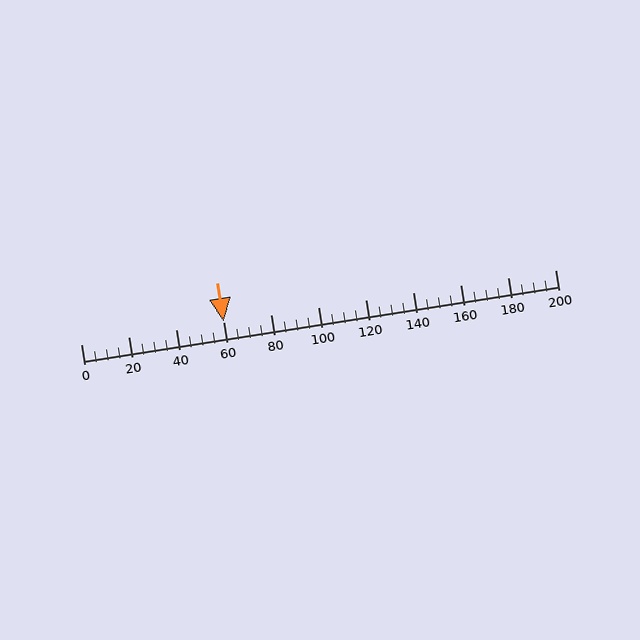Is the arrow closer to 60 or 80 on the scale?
The arrow is closer to 60.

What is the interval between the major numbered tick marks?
The major tick marks are spaced 20 units apart.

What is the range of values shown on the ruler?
The ruler shows values from 0 to 200.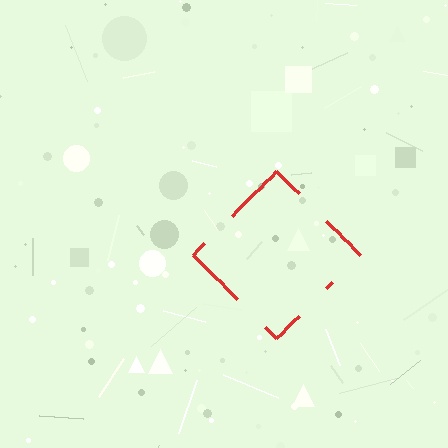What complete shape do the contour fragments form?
The contour fragments form a diamond.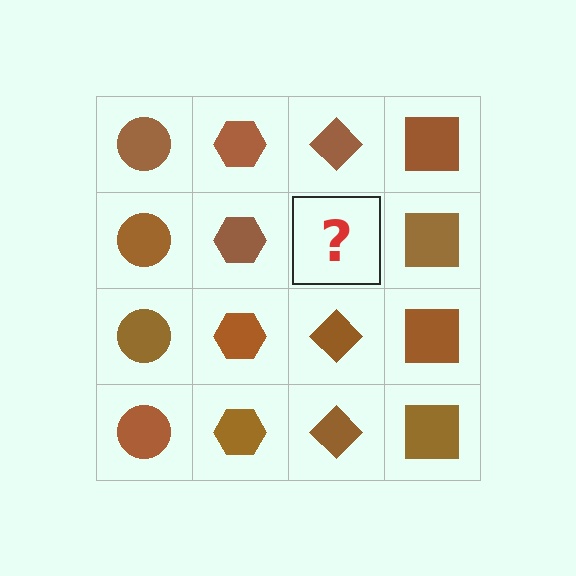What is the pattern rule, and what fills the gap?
The rule is that each column has a consistent shape. The gap should be filled with a brown diamond.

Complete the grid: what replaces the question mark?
The question mark should be replaced with a brown diamond.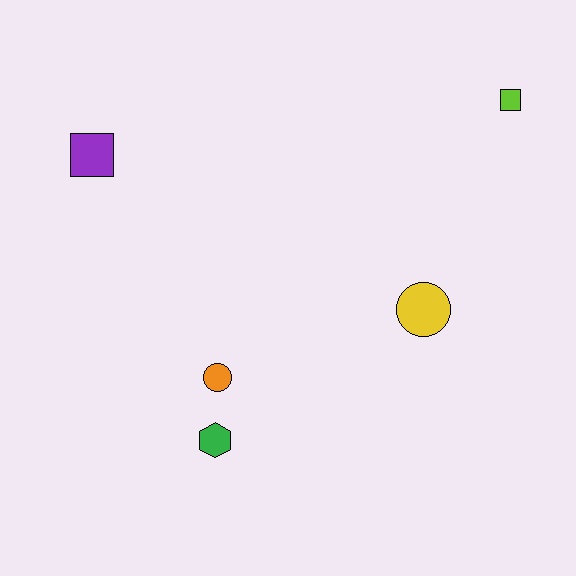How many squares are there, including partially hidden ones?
There are 2 squares.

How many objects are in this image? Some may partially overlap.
There are 5 objects.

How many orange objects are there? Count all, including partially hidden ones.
There is 1 orange object.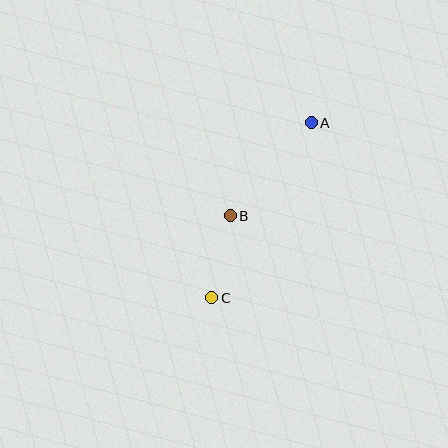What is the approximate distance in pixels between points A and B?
The distance between A and B is approximately 123 pixels.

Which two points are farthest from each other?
Points A and C are farthest from each other.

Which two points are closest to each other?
Points B and C are closest to each other.